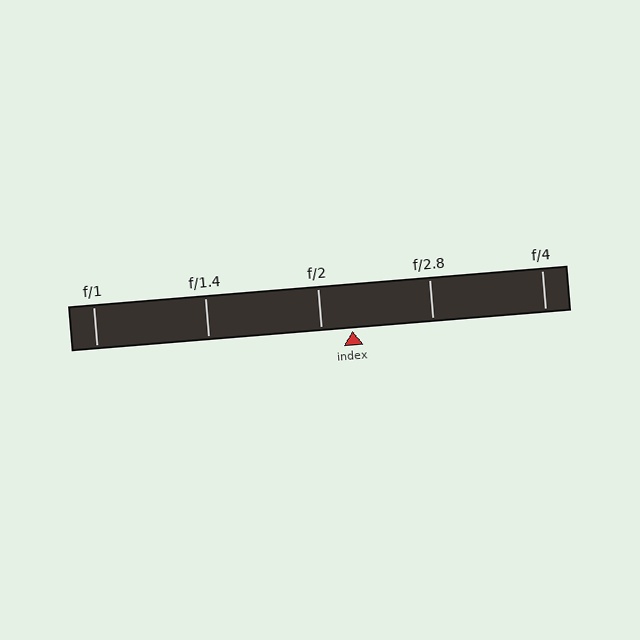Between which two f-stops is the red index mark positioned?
The index mark is between f/2 and f/2.8.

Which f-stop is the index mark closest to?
The index mark is closest to f/2.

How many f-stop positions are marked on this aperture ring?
There are 5 f-stop positions marked.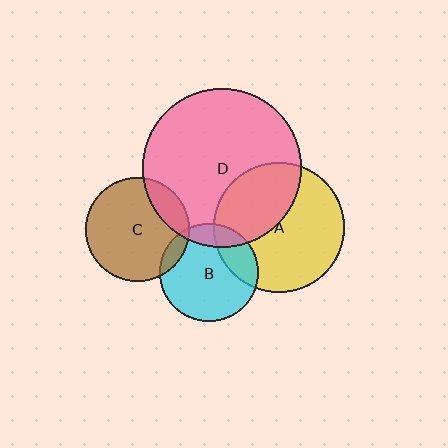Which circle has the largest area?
Circle D (pink).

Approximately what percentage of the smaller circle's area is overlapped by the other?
Approximately 40%.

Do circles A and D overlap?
Yes.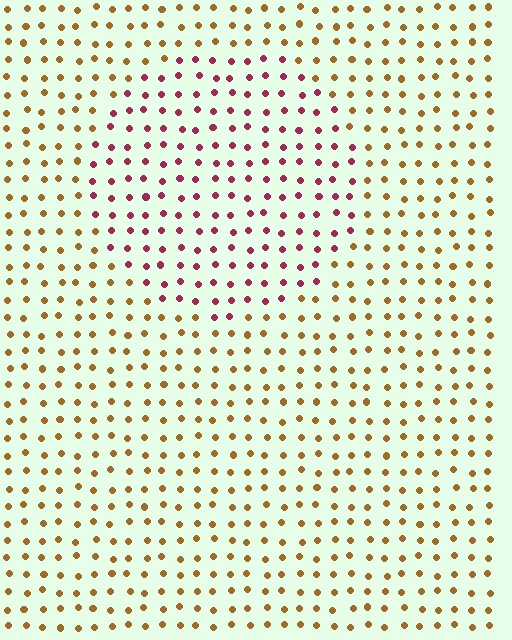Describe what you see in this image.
The image is filled with small brown elements in a uniform arrangement. A circle-shaped region is visible where the elements are tinted to a slightly different hue, forming a subtle color boundary.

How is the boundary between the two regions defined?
The boundary is defined purely by a slight shift in hue (about 57 degrees). Spacing, size, and orientation are identical on both sides.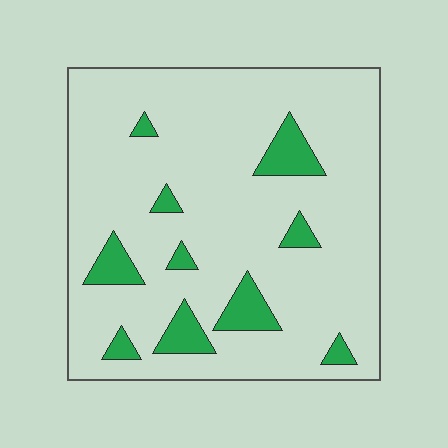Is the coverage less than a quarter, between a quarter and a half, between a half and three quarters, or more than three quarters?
Less than a quarter.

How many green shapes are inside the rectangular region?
10.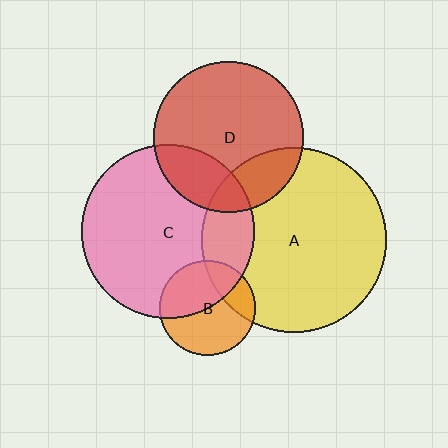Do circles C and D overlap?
Yes.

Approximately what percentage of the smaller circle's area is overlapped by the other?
Approximately 20%.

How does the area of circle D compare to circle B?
Approximately 2.5 times.